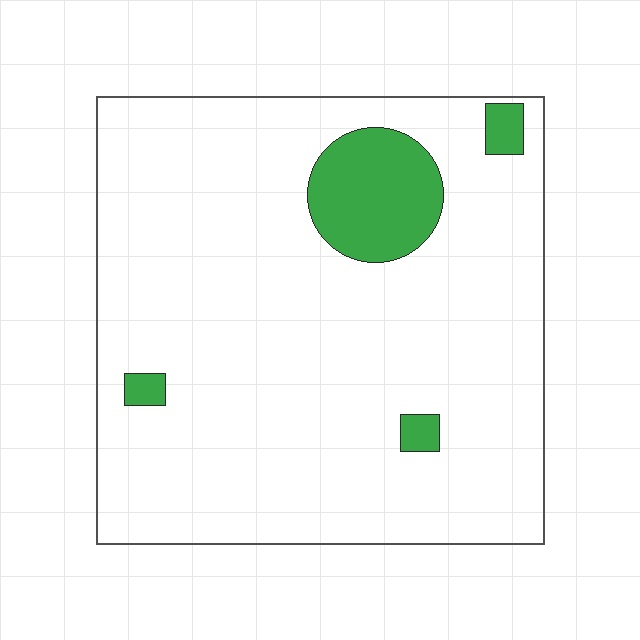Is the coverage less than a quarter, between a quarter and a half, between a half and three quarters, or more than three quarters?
Less than a quarter.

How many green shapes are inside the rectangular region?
4.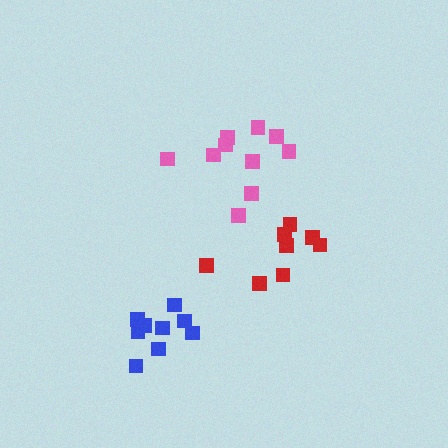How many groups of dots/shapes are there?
There are 3 groups.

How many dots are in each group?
Group 1: 10 dots, Group 2: 8 dots, Group 3: 9 dots (27 total).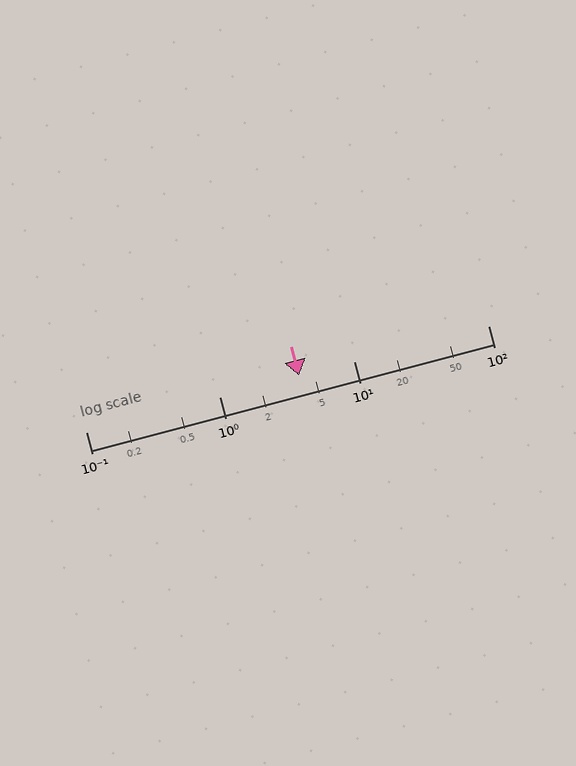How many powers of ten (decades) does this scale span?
The scale spans 3 decades, from 0.1 to 100.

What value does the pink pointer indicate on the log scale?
The pointer indicates approximately 3.9.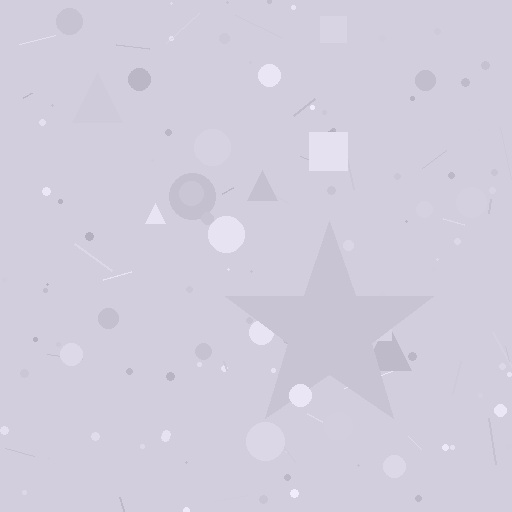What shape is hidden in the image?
A star is hidden in the image.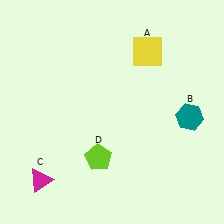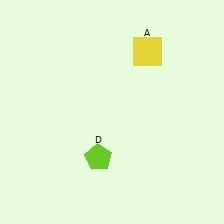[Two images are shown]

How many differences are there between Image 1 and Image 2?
There are 2 differences between the two images.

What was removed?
The teal hexagon (B), the magenta triangle (C) were removed in Image 2.